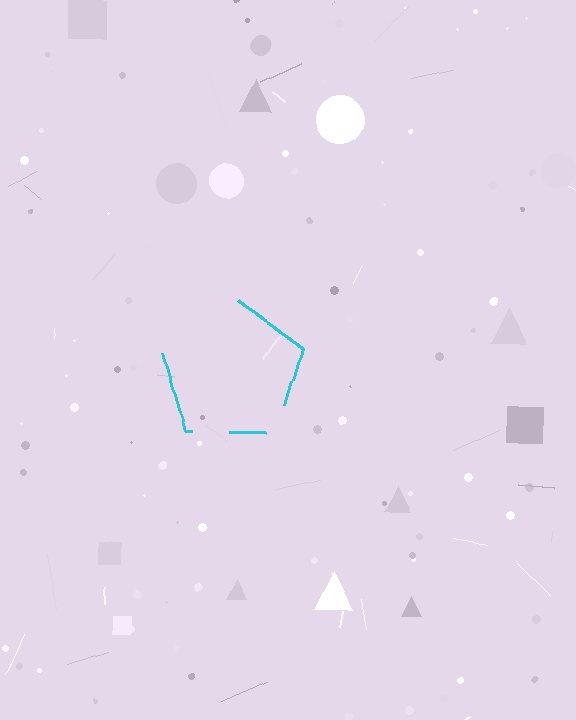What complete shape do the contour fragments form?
The contour fragments form a pentagon.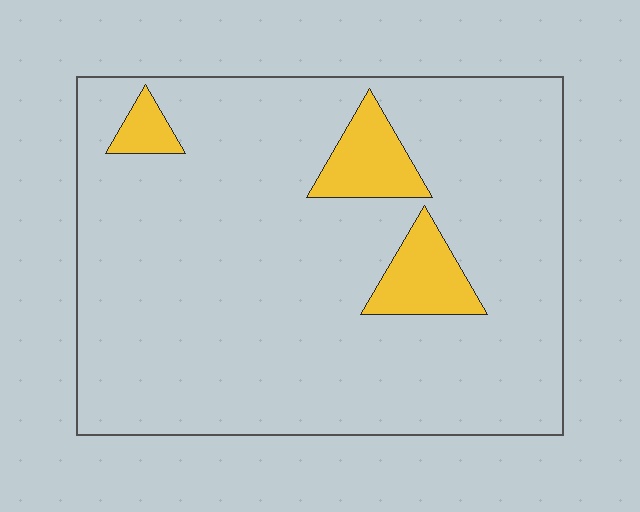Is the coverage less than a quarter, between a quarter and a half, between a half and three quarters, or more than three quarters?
Less than a quarter.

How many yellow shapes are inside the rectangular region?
3.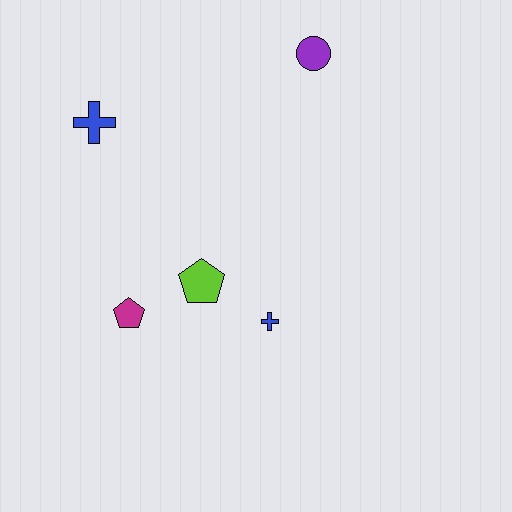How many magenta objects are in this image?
There is 1 magenta object.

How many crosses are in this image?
There are 2 crosses.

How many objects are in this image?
There are 5 objects.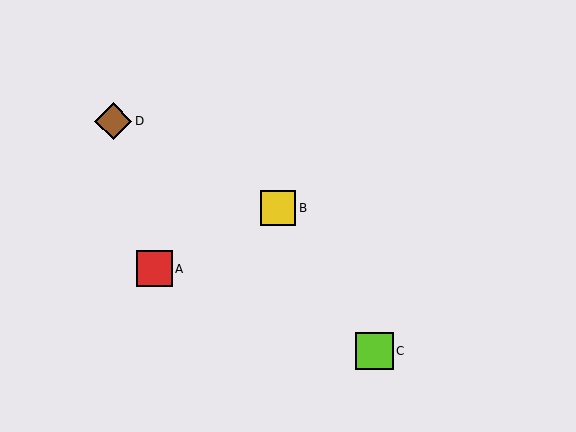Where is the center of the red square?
The center of the red square is at (154, 269).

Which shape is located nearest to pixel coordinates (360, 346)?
The lime square (labeled C) at (374, 351) is nearest to that location.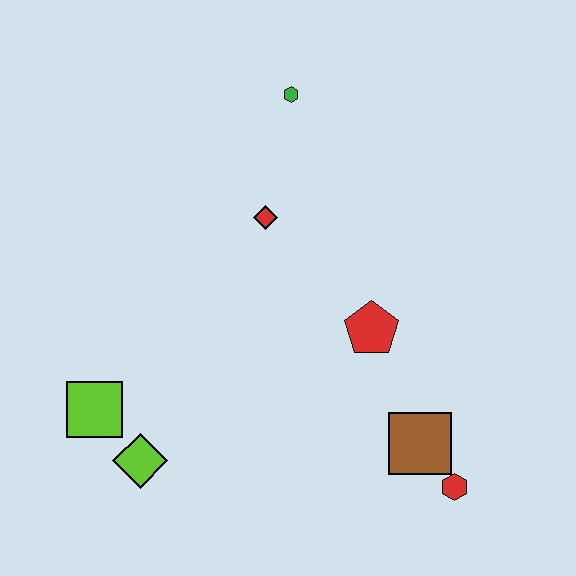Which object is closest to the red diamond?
The green hexagon is closest to the red diamond.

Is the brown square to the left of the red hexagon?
Yes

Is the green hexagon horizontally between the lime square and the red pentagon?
Yes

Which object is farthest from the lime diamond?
The green hexagon is farthest from the lime diamond.